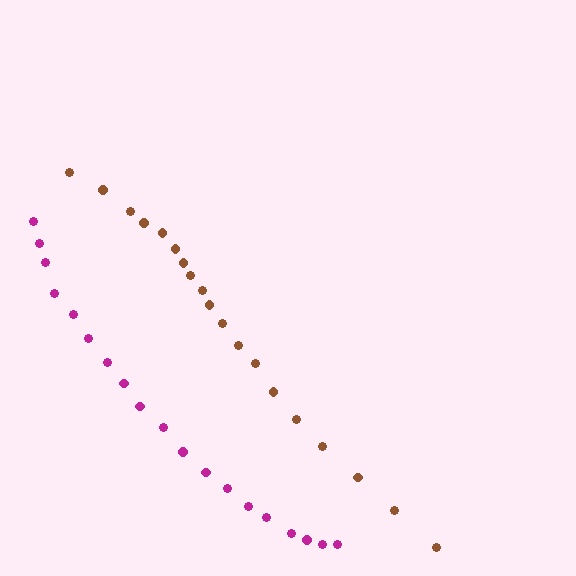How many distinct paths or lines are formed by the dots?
There are 2 distinct paths.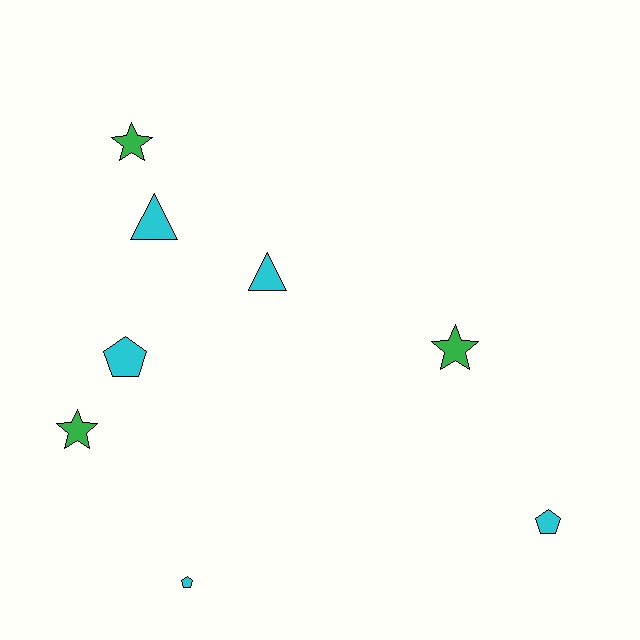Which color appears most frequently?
Cyan, with 5 objects.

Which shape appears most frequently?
Pentagon, with 3 objects.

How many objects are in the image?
There are 8 objects.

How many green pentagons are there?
There are no green pentagons.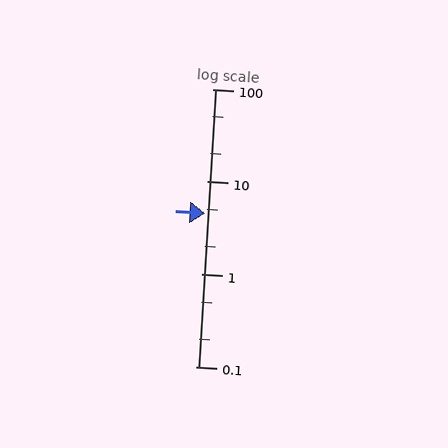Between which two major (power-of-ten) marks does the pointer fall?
The pointer is between 1 and 10.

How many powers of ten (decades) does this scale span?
The scale spans 3 decades, from 0.1 to 100.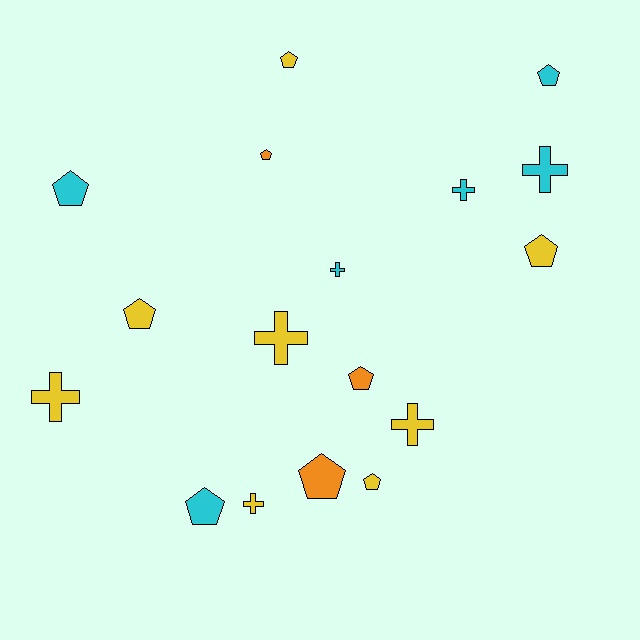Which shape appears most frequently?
Pentagon, with 10 objects.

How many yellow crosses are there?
There are 4 yellow crosses.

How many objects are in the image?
There are 17 objects.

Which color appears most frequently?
Yellow, with 8 objects.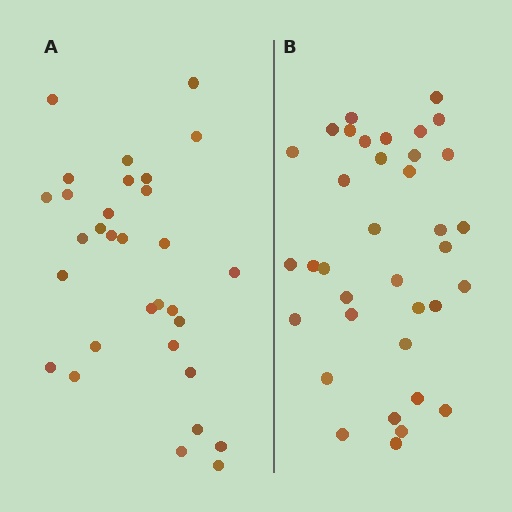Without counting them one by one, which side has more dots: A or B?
Region B (the right region) has more dots.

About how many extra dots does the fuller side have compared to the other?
Region B has about 5 more dots than region A.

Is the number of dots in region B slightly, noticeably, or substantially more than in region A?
Region B has only slightly more — the two regions are fairly close. The ratio is roughly 1.2 to 1.